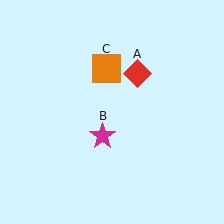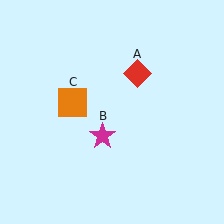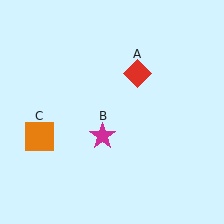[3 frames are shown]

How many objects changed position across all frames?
1 object changed position: orange square (object C).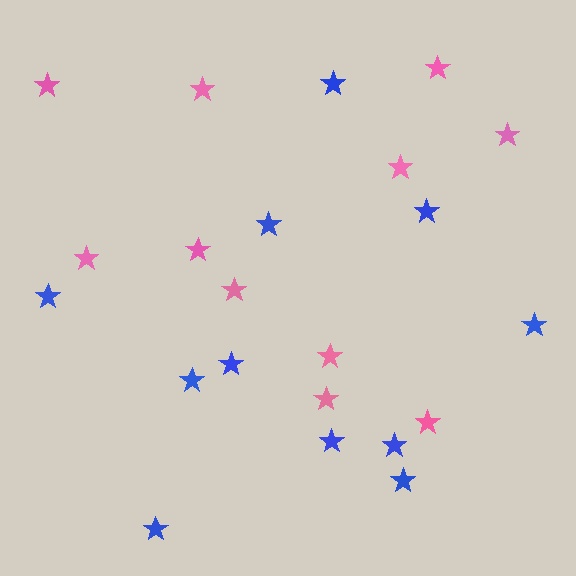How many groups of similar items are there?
There are 2 groups: one group of blue stars (11) and one group of pink stars (11).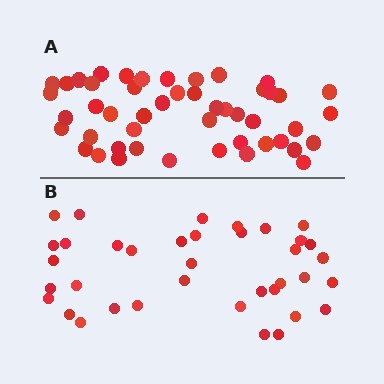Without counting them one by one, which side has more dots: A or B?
Region A (the top region) has more dots.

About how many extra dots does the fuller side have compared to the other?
Region A has roughly 12 or so more dots than region B.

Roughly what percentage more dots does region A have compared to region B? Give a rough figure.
About 30% more.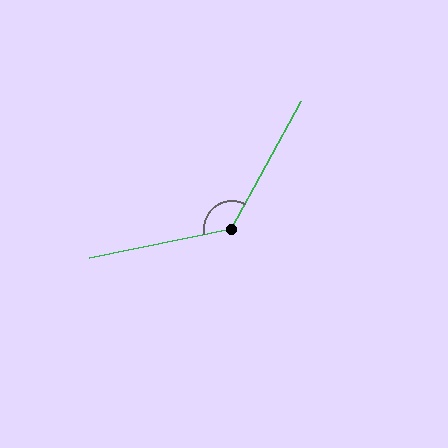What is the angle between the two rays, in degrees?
Approximately 130 degrees.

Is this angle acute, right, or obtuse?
It is obtuse.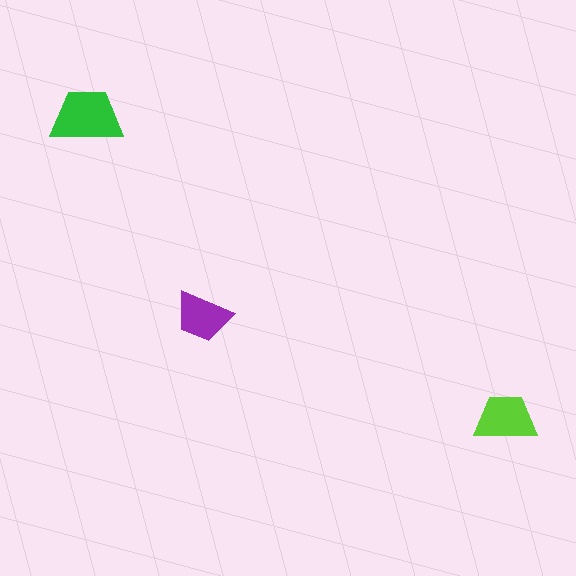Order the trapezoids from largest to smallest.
the green one, the lime one, the purple one.